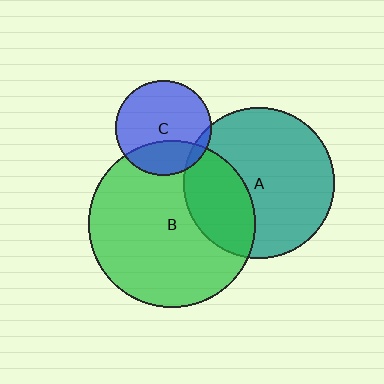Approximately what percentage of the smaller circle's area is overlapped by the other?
Approximately 30%.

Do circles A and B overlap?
Yes.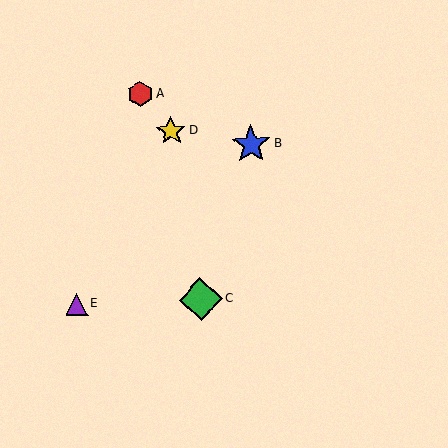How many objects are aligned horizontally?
2 objects (C, E) are aligned horizontally.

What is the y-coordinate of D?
Object D is at y≈131.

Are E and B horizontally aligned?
No, E is at y≈304 and B is at y≈144.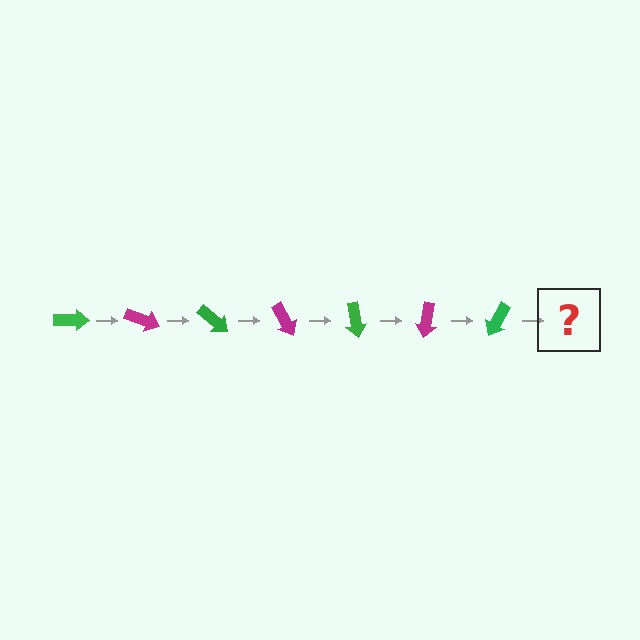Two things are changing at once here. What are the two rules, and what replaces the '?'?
The two rules are that it rotates 20 degrees each step and the color cycles through green and magenta. The '?' should be a magenta arrow, rotated 140 degrees from the start.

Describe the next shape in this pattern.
It should be a magenta arrow, rotated 140 degrees from the start.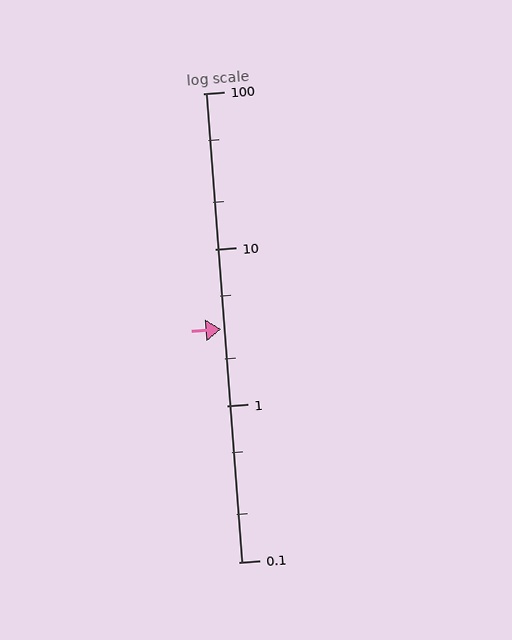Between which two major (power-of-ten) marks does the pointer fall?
The pointer is between 1 and 10.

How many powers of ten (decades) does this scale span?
The scale spans 3 decades, from 0.1 to 100.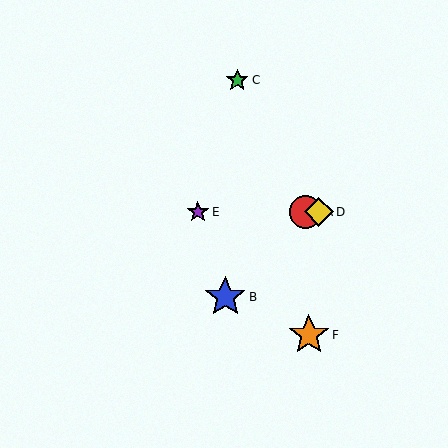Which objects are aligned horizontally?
Objects A, D, E are aligned horizontally.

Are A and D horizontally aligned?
Yes, both are at y≈212.